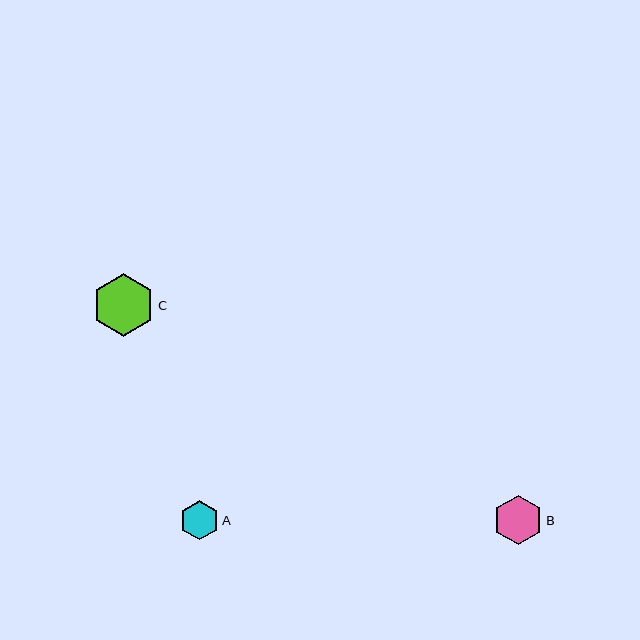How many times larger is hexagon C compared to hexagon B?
Hexagon C is approximately 1.3 times the size of hexagon B.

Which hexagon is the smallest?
Hexagon A is the smallest with a size of approximately 40 pixels.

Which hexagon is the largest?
Hexagon C is the largest with a size of approximately 62 pixels.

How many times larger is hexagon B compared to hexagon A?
Hexagon B is approximately 1.2 times the size of hexagon A.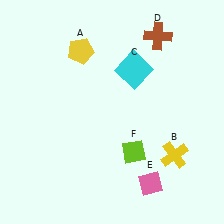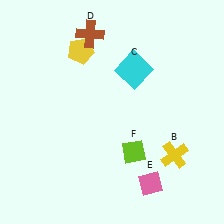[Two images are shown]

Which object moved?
The brown cross (D) moved left.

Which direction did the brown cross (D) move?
The brown cross (D) moved left.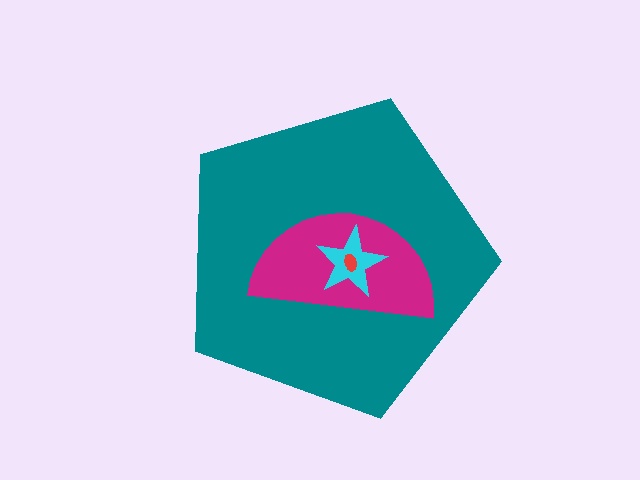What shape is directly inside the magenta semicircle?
The cyan star.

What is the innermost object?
The red ellipse.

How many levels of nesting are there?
4.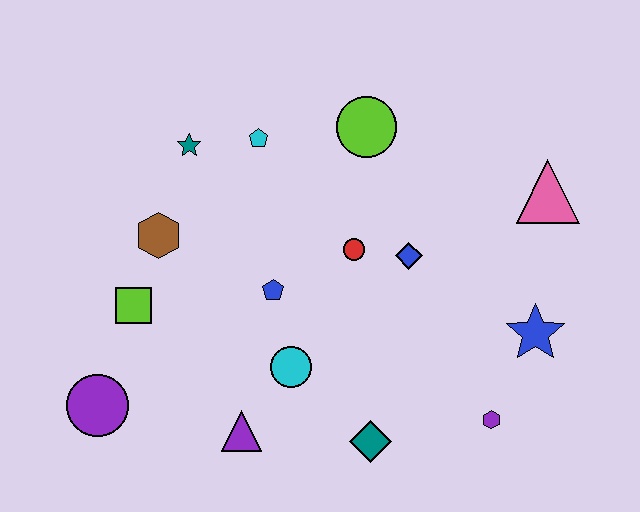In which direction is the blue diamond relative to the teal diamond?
The blue diamond is above the teal diamond.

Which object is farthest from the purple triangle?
The pink triangle is farthest from the purple triangle.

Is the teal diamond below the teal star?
Yes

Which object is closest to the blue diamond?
The red circle is closest to the blue diamond.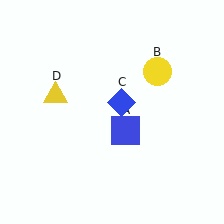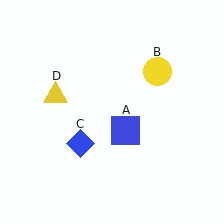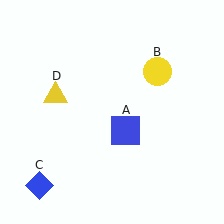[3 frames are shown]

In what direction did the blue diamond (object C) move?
The blue diamond (object C) moved down and to the left.